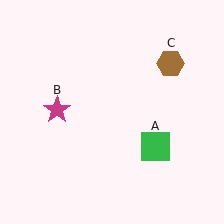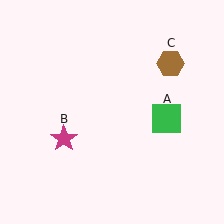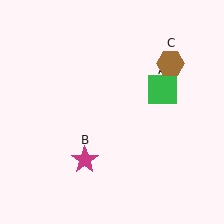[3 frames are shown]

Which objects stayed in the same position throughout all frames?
Brown hexagon (object C) remained stationary.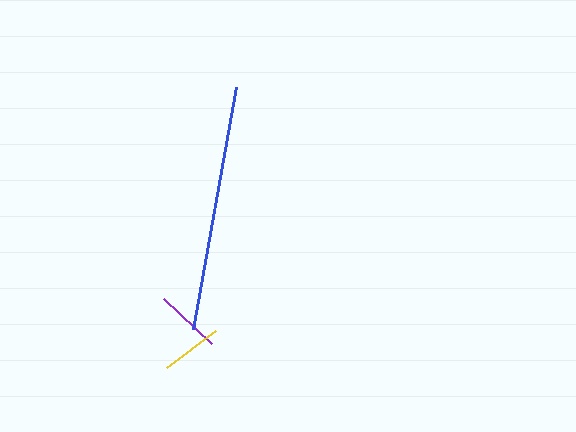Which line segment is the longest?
The blue line is the longest at approximately 246 pixels.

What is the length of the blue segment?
The blue segment is approximately 246 pixels long.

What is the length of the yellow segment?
The yellow segment is approximately 61 pixels long.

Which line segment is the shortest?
The yellow line is the shortest at approximately 61 pixels.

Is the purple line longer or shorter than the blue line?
The blue line is longer than the purple line.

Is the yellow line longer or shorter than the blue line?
The blue line is longer than the yellow line.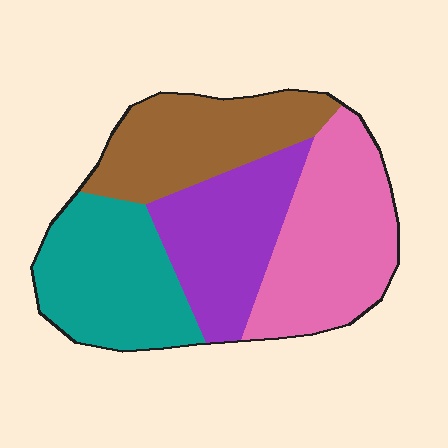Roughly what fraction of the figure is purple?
Purple covers 23% of the figure.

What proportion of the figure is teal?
Teal covers about 25% of the figure.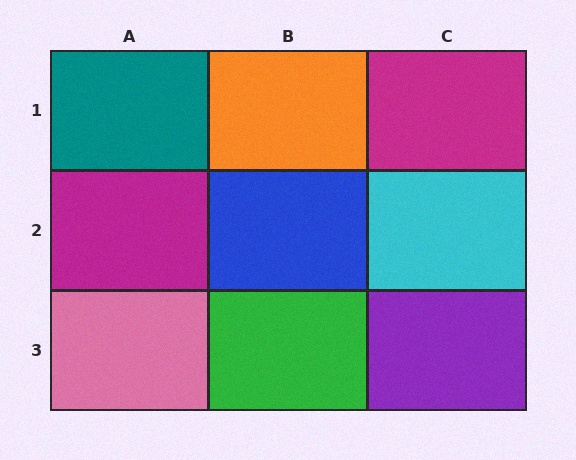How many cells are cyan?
1 cell is cyan.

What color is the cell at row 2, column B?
Blue.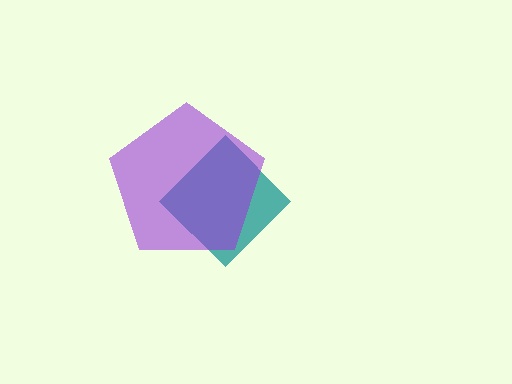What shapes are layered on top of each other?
The layered shapes are: a teal diamond, a purple pentagon.